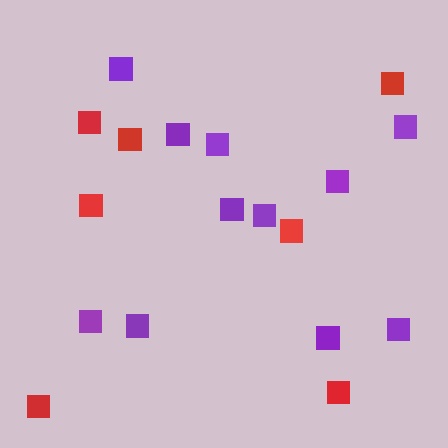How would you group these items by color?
There are 2 groups: one group of purple squares (11) and one group of red squares (7).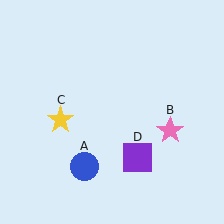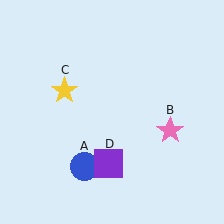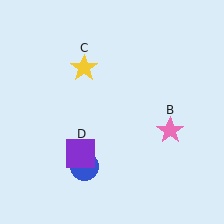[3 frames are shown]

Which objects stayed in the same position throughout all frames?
Blue circle (object A) and pink star (object B) remained stationary.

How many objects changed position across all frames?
2 objects changed position: yellow star (object C), purple square (object D).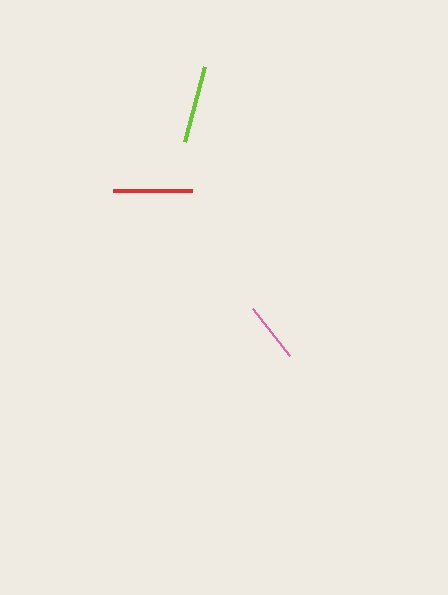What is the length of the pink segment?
The pink segment is approximately 61 pixels long.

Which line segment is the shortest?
The pink line is the shortest at approximately 61 pixels.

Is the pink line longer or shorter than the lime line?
The lime line is longer than the pink line.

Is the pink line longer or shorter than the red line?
The red line is longer than the pink line.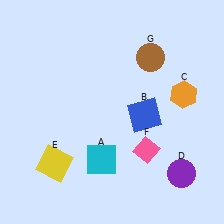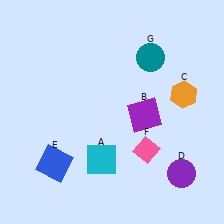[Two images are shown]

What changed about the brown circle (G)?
In Image 1, G is brown. In Image 2, it changed to teal.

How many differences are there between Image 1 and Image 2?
There are 3 differences between the two images.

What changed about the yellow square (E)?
In Image 1, E is yellow. In Image 2, it changed to blue.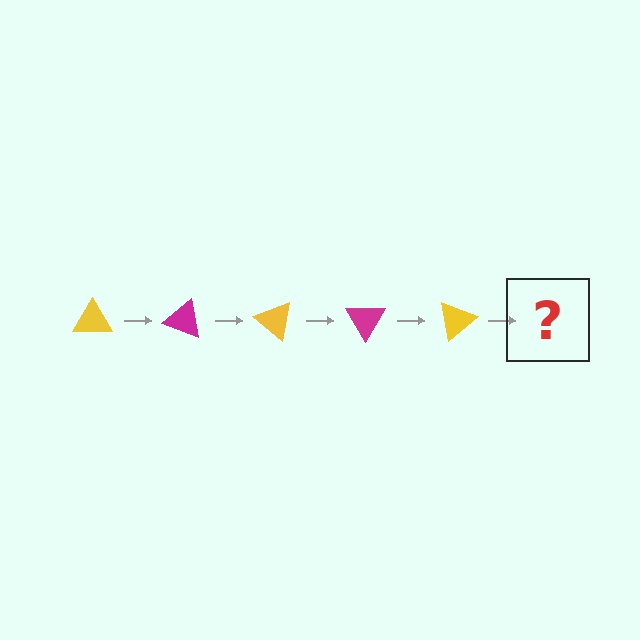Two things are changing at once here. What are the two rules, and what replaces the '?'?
The two rules are that it rotates 20 degrees each step and the color cycles through yellow and magenta. The '?' should be a magenta triangle, rotated 100 degrees from the start.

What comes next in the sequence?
The next element should be a magenta triangle, rotated 100 degrees from the start.